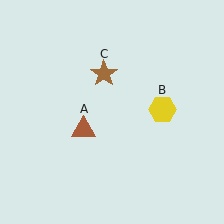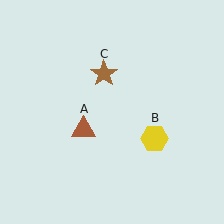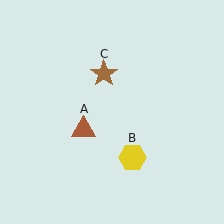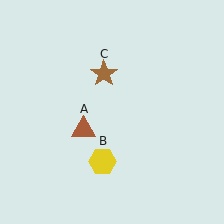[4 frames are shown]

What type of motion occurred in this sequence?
The yellow hexagon (object B) rotated clockwise around the center of the scene.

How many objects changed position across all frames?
1 object changed position: yellow hexagon (object B).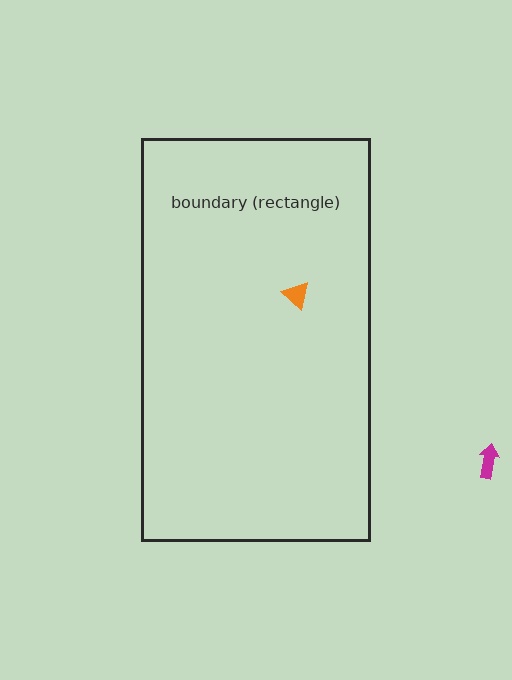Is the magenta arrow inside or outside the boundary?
Outside.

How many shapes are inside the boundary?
1 inside, 1 outside.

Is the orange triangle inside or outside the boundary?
Inside.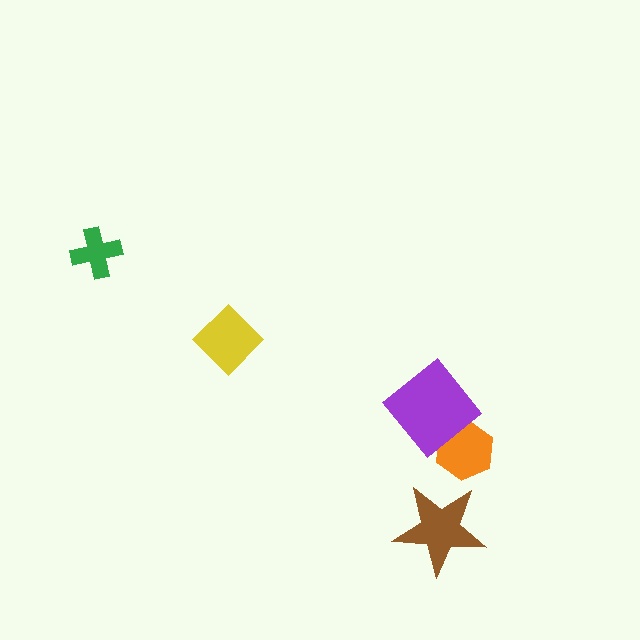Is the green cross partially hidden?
No, no other shape covers it.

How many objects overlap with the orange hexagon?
1 object overlaps with the orange hexagon.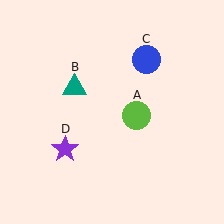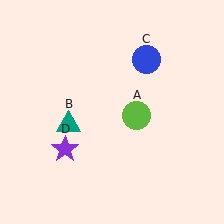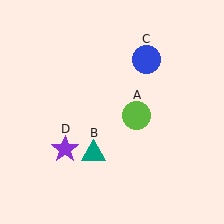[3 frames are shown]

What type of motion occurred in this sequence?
The teal triangle (object B) rotated counterclockwise around the center of the scene.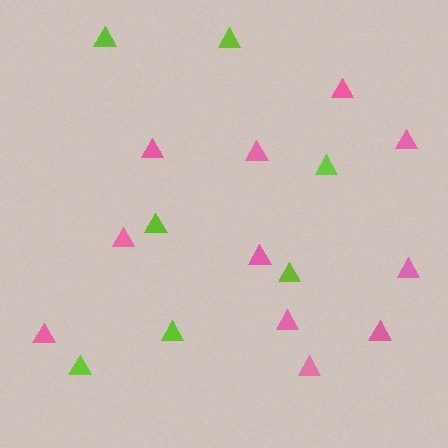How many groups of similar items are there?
There are 2 groups: one group of lime triangles (7) and one group of pink triangles (11).